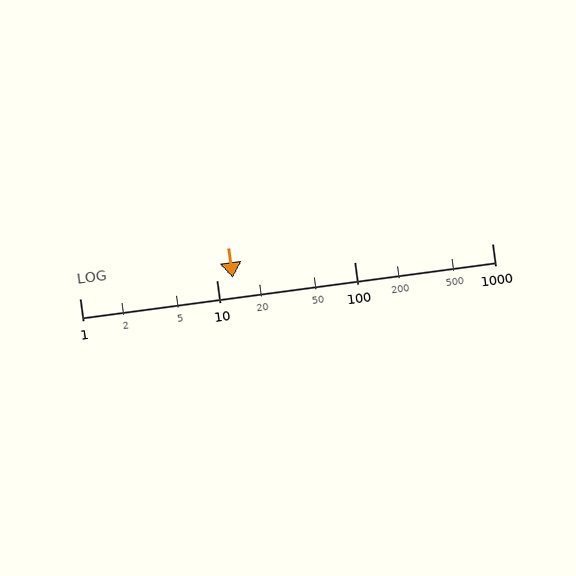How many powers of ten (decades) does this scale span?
The scale spans 3 decades, from 1 to 1000.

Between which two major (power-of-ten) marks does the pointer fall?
The pointer is between 10 and 100.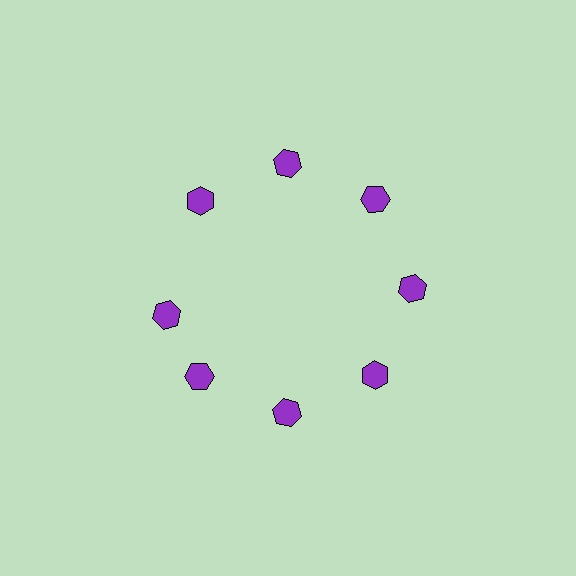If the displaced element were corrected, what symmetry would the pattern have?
It would have 8-fold rotational symmetry — the pattern would map onto itself every 45 degrees.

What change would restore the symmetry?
The symmetry would be restored by rotating it back into even spacing with its neighbors so that all 8 hexagons sit at equal angles and equal distance from the center.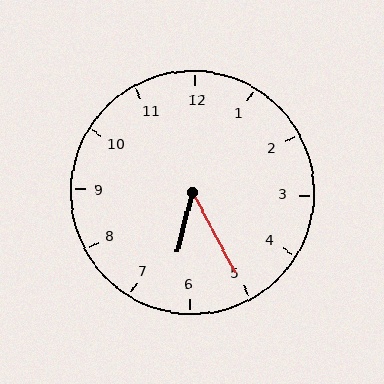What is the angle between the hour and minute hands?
Approximately 42 degrees.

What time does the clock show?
6:25.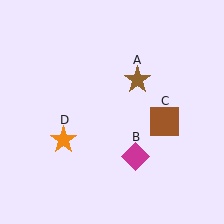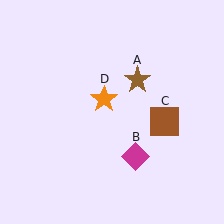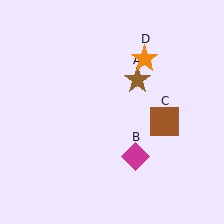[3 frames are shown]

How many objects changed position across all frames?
1 object changed position: orange star (object D).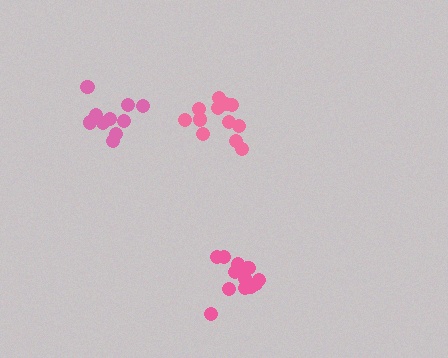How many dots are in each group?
Group 1: 12 dots, Group 2: 13 dots, Group 3: 10 dots (35 total).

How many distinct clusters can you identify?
There are 3 distinct clusters.